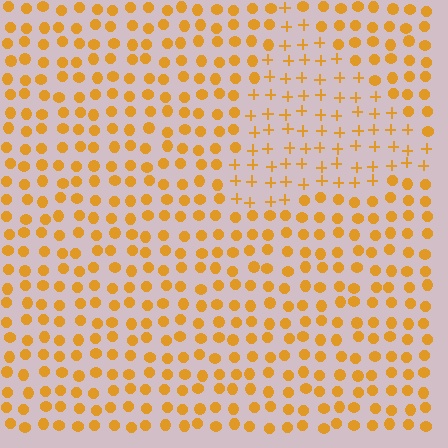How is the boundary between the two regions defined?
The boundary is defined by a change in element shape: plus signs inside vs. circles outside. All elements share the same color and spacing.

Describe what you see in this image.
The image is filled with small orange elements arranged in a uniform grid. A triangle-shaped region contains plus signs, while the surrounding area contains circles. The boundary is defined purely by the change in element shape.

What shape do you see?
I see a triangle.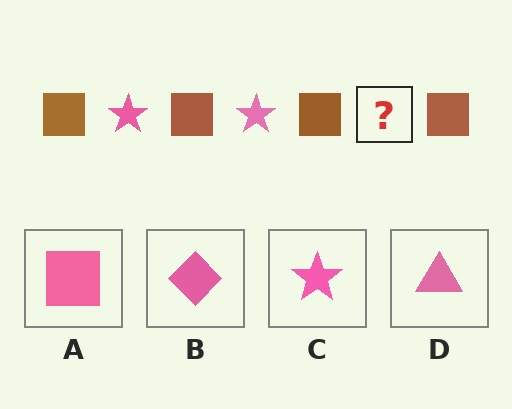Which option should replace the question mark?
Option C.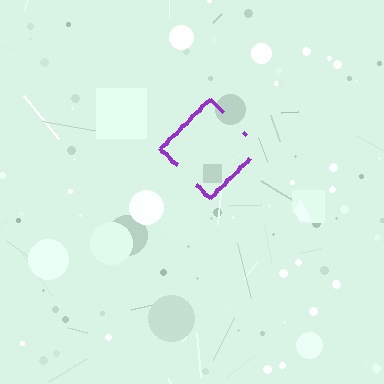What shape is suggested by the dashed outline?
The dashed outline suggests a diamond.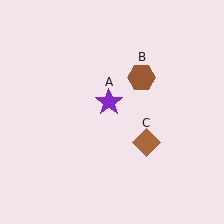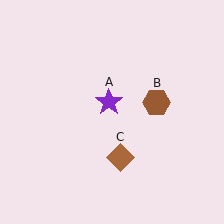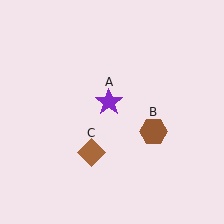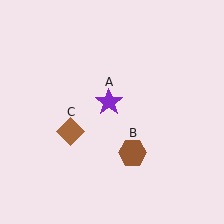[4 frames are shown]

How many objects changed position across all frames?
2 objects changed position: brown hexagon (object B), brown diamond (object C).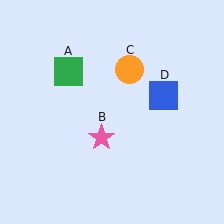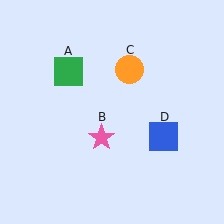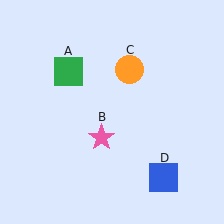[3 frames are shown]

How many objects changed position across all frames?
1 object changed position: blue square (object D).